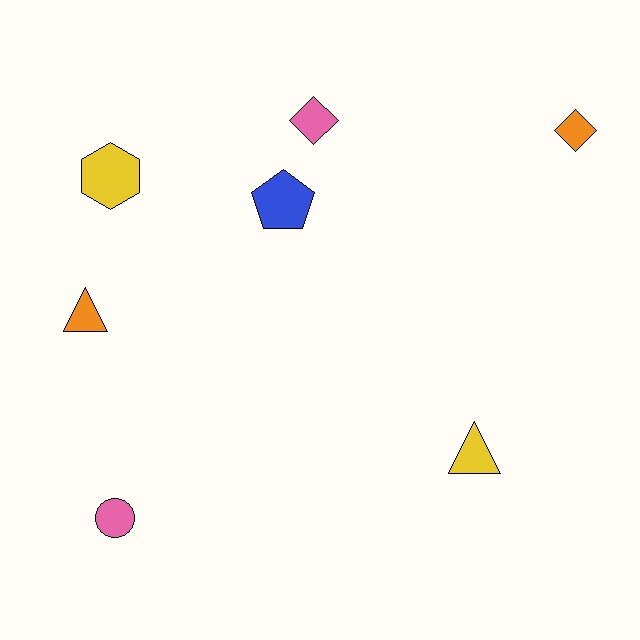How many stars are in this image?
There are no stars.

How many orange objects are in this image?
There are 2 orange objects.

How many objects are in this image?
There are 7 objects.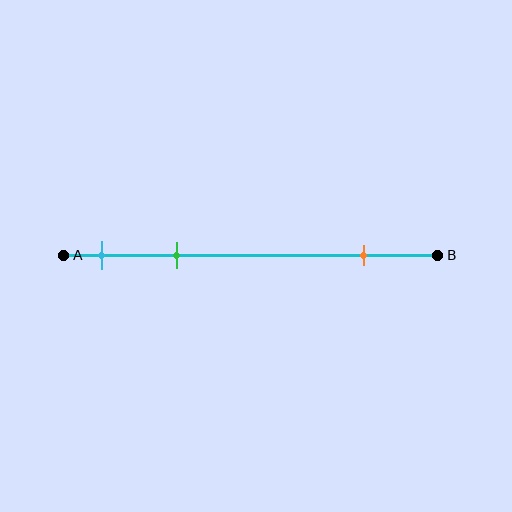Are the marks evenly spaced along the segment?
No, the marks are not evenly spaced.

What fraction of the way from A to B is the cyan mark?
The cyan mark is approximately 10% (0.1) of the way from A to B.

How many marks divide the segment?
There are 3 marks dividing the segment.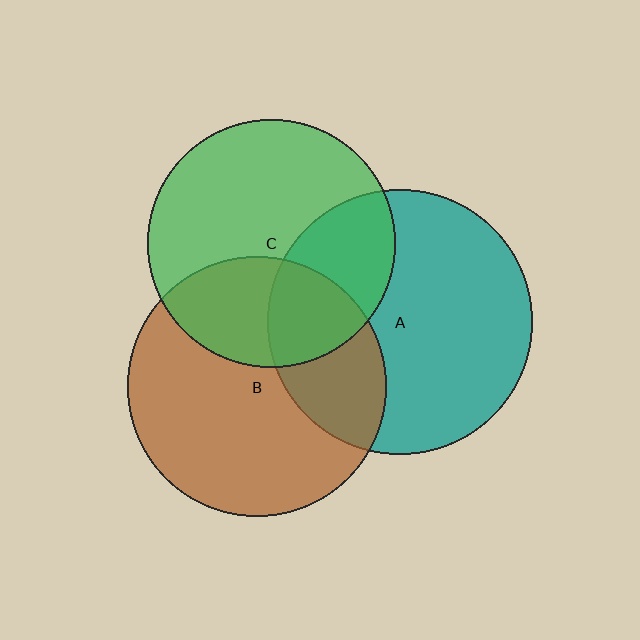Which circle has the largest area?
Circle A (teal).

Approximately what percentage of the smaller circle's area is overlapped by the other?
Approximately 35%.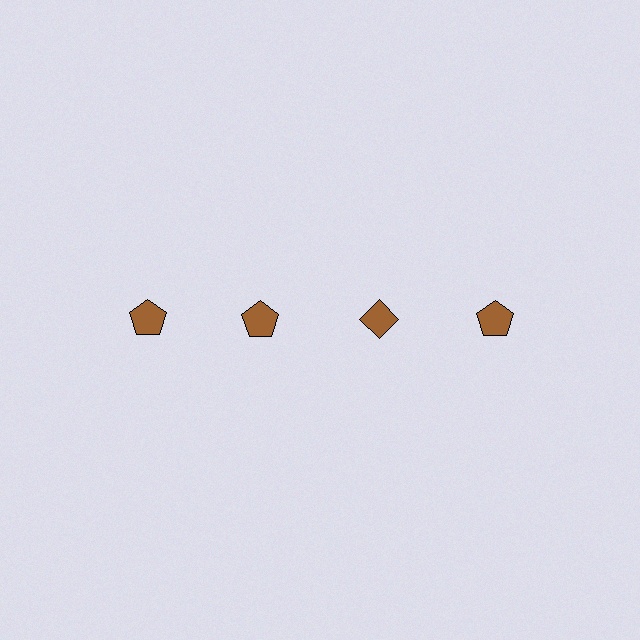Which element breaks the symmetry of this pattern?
The brown diamond in the top row, center column breaks the symmetry. All other shapes are brown pentagons.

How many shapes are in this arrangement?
There are 4 shapes arranged in a grid pattern.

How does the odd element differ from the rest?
It has a different shape: diamond instead of pentagon.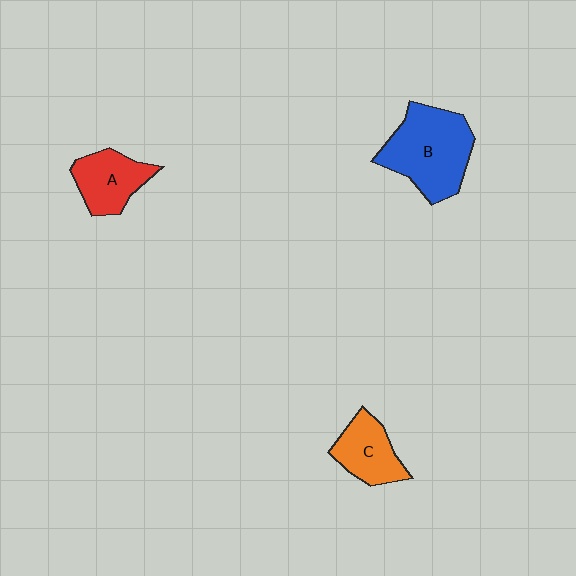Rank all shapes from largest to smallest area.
From largest to smallest: B (blue), A (red), C (orange).